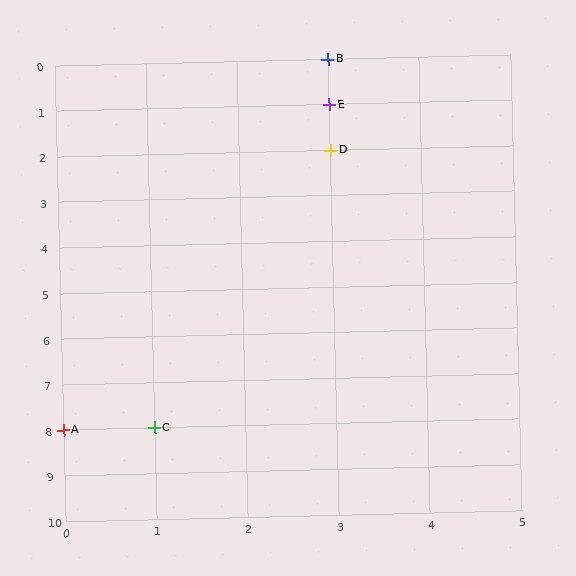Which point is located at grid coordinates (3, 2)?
Point D is at (3, 2).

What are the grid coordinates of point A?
Point A is at grid coordinates (0, 8).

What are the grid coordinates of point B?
Point B is at grid coordinates (3, 0).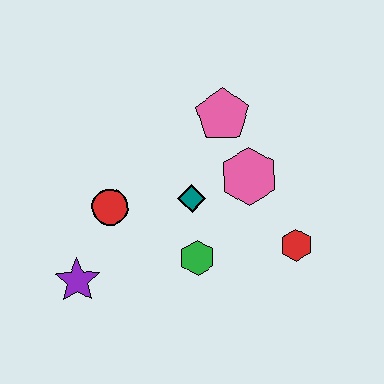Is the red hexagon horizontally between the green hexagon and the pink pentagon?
No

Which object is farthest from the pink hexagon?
The purple star is farthest from the pink hexagon.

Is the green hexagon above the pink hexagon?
No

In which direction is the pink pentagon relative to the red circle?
The pink pentagon is to the right of the red circle.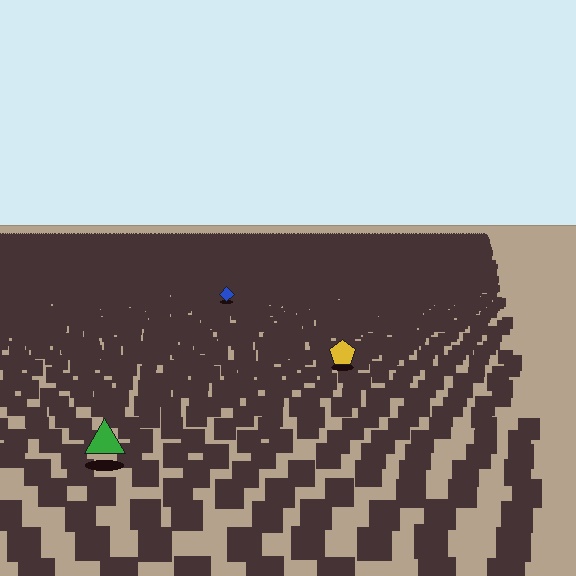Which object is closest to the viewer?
The green triangle is closest. The texture marks near it are larger and more spread out.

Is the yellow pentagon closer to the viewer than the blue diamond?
Yes. The yellow pentagon is closer — you can tell from the texture gradient: the ground texture is coarser near it.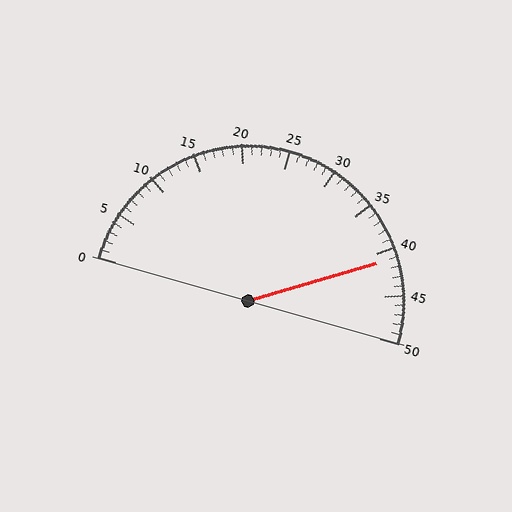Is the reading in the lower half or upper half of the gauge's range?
The reading is in the upper half of the range (0 to 50).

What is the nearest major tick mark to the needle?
The nearest major tick mark is 40.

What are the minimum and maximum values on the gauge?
The gauge ranges from 0 to 50.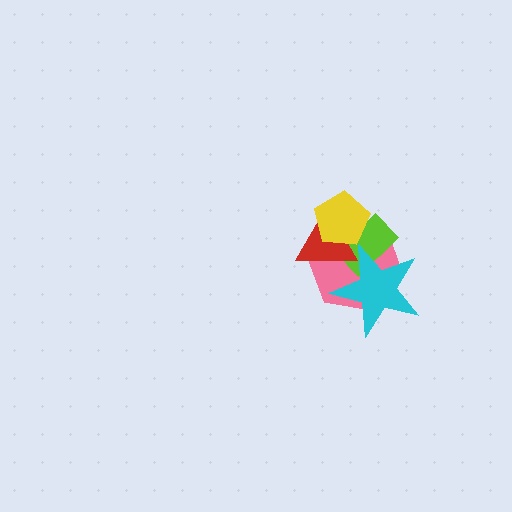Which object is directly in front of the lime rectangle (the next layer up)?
The red triangle is directly in front of the lime rectangle.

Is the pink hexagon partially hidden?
Yes, it is partially covered by another shape.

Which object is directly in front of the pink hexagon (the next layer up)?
The lime rectangle is directly in front of the pink hexagon.